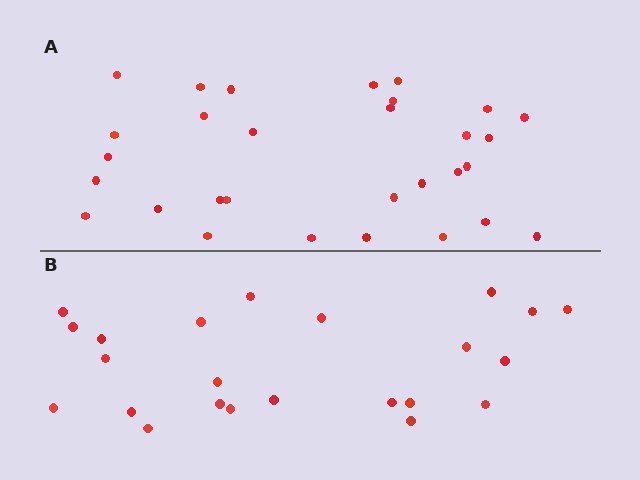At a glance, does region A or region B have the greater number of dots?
Region A (the top region) has more dots.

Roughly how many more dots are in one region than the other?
Region A has roughly 8 or so more dots than region B.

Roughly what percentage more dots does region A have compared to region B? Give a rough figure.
About 30% more.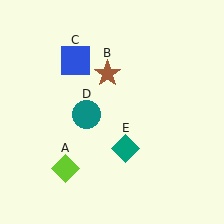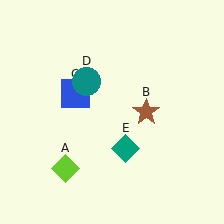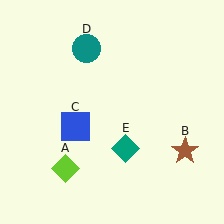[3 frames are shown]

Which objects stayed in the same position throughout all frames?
Lime diamond (object A) and teal diamond (object E) remained stationary.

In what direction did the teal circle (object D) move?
The teal circle (object D) moved up.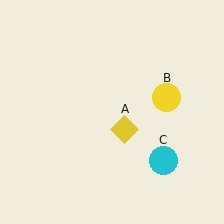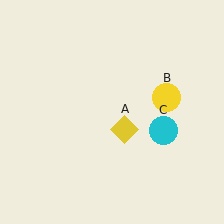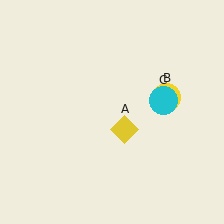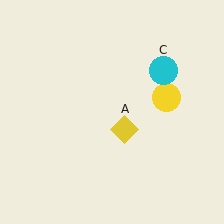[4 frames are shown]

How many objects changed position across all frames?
1 object changed position: cyan circle (object C).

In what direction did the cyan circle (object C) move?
The cyan circle (object C) moved up.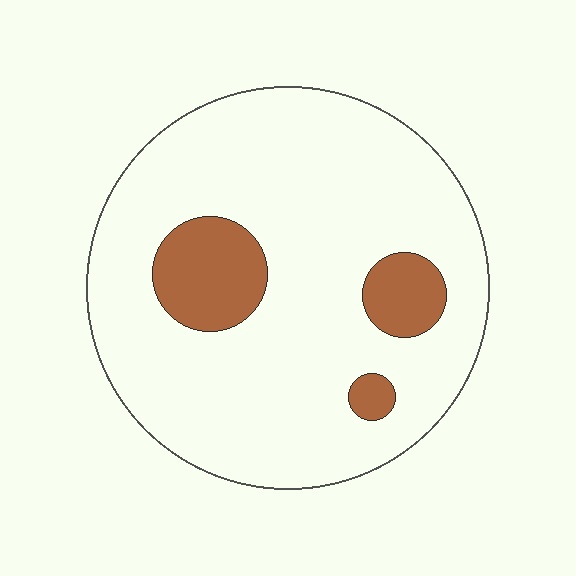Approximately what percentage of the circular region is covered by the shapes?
Approximately 15%.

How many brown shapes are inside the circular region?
3.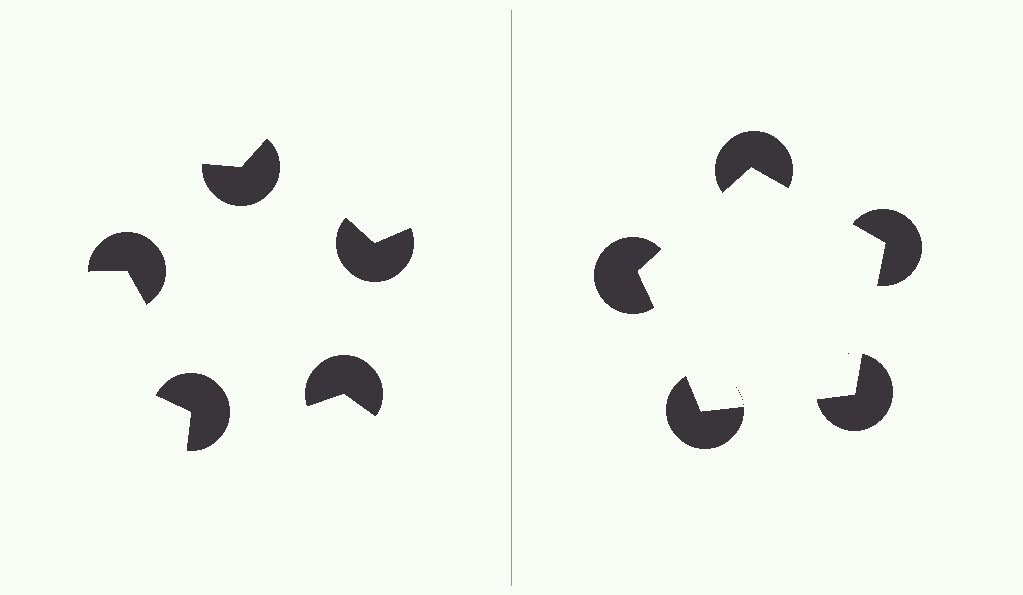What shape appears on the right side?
An illusory pentagon.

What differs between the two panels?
The pac-man discs are positioned identically on both sides; only the wedge orientations differ. On the right they align to a pentagon; on the left they are misaligned.